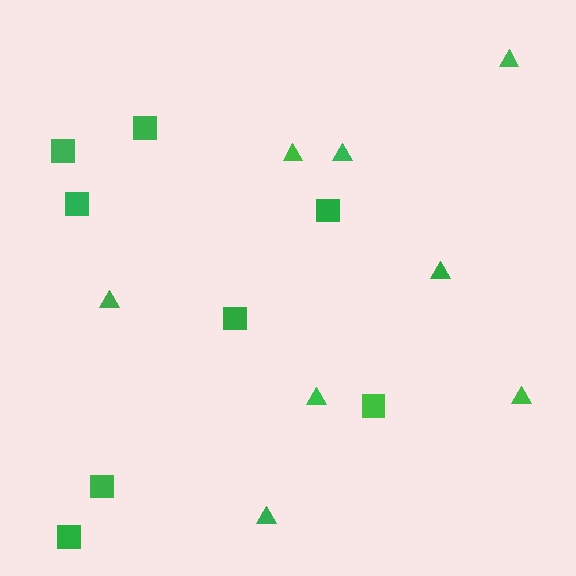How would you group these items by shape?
There are 2 groups: one group of triangles (8) and one group of squares (8).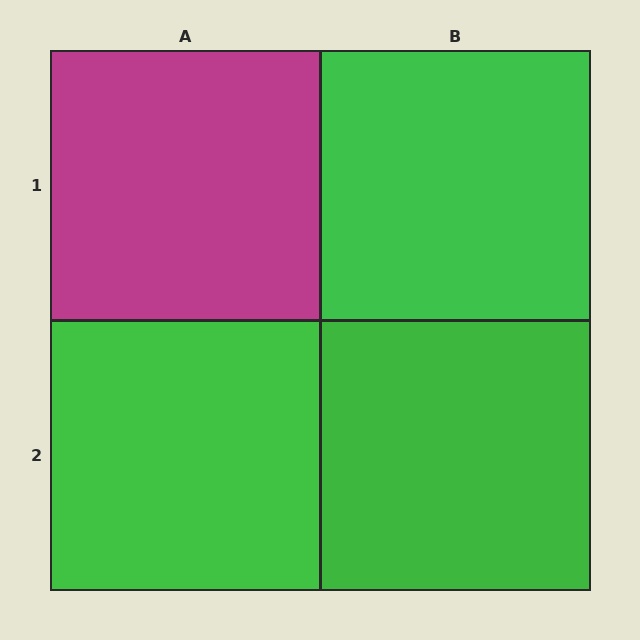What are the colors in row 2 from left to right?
Green, green.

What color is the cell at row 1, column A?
Magenta.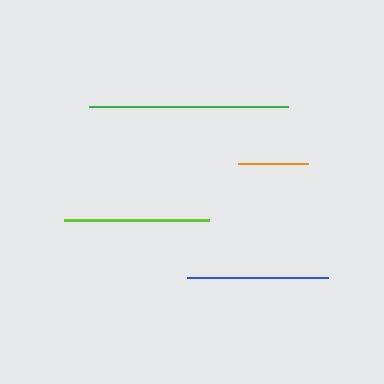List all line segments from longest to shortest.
From longest to shortest: green, lime, blue, orange.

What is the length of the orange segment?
The orange segment is approximately 70 pixels long.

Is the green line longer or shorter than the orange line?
The green line is longer than the orange line.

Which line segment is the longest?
The green line is the longest at approximately 199 pixels.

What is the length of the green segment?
The green segment is approximately 199 pixels long.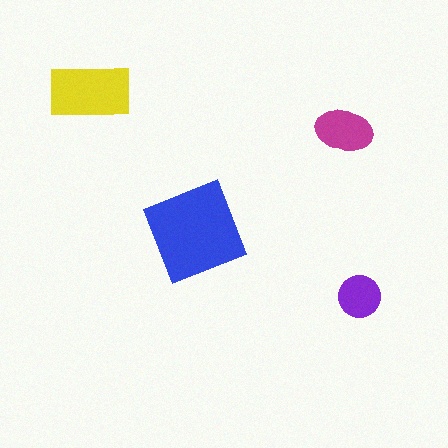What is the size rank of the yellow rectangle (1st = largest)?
2nd.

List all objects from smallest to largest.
The purple circle, the magenta ellipse, the yellow rectangle, the blue square.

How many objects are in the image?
There are 4 objects in the image.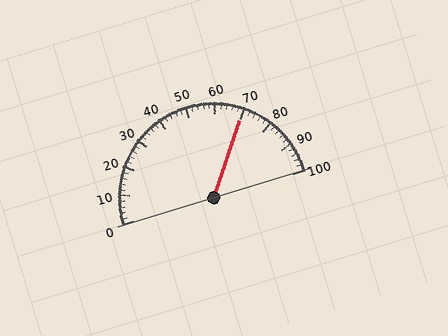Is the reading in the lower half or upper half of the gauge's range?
The reading is in the upper half of the range (0 to 100).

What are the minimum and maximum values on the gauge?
The gauge ranges from 0 to 100.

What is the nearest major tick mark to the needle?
The nearest major tick mark is 70.